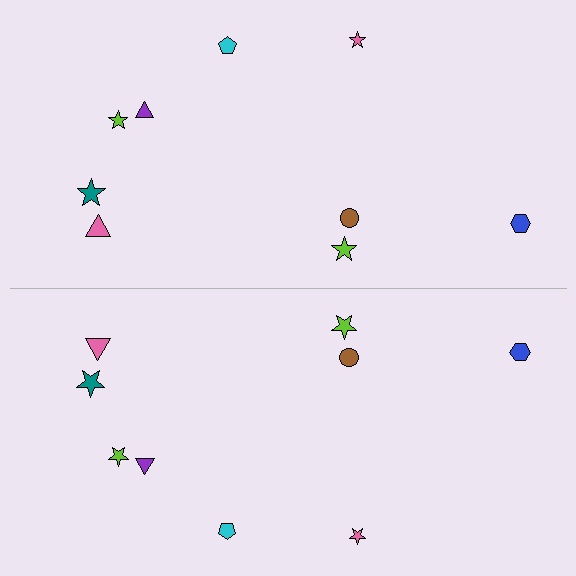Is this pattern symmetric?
Yes, this pattern has bilateral (reflection) symmetry.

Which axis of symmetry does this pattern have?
The pattern has a horizontal axis of symmetry running through the center of the image.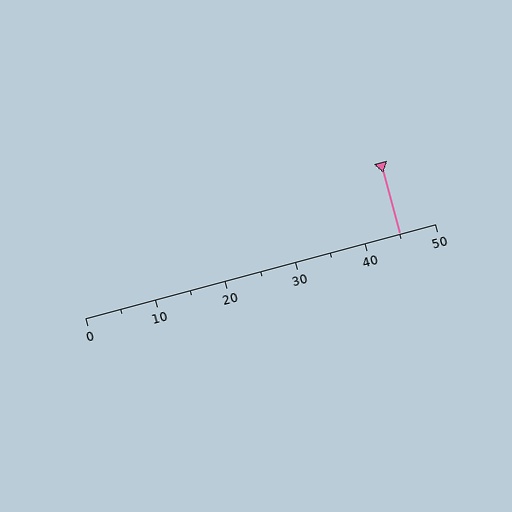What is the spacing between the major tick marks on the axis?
The major ticks are spaced 10 apart.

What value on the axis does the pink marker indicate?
The marker indicates approximately 45.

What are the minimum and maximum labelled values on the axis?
The axis runs from 0 to 50.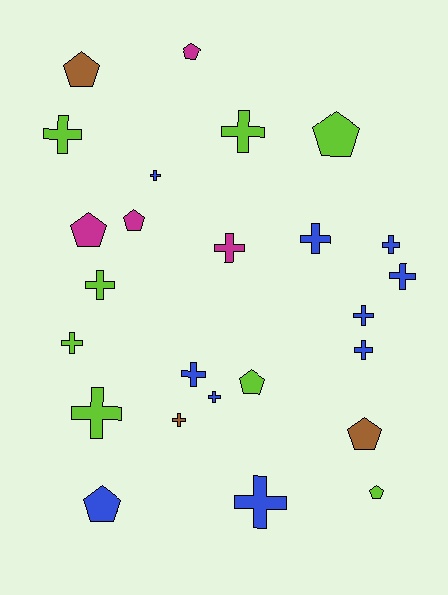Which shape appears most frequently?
Cross, with 16 objects.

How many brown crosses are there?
There is 1 brown cross.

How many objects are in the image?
There are 25 objects.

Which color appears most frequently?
Blue, with 10 objects.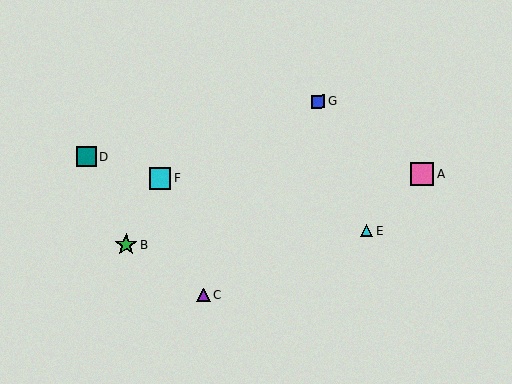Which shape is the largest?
The pink square (labeled A) is the largest.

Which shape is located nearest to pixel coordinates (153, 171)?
The cyan square (labeled F) at (160, 178) is nearest to that location.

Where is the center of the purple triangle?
The center of the purple triangle is at (203, 295).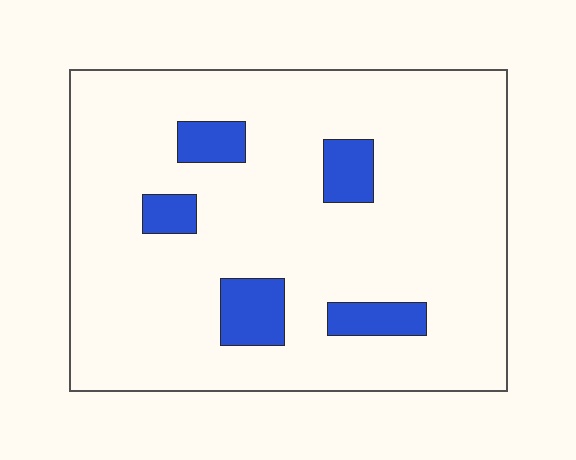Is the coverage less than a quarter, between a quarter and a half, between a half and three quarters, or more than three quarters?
Less than a quarter.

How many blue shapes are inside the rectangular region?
5.